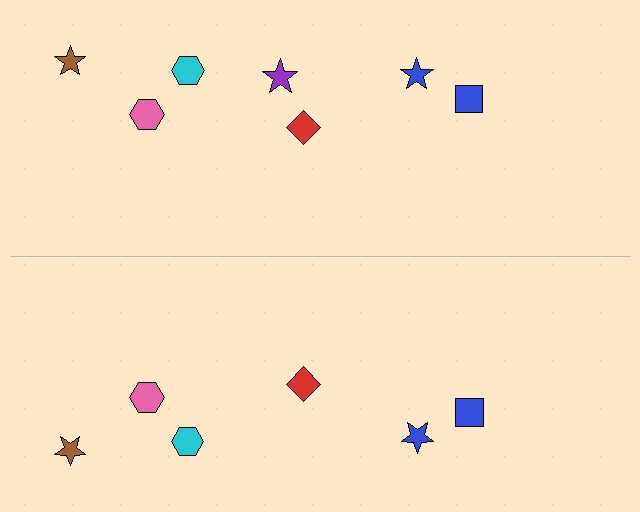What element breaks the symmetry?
A purple star is missing from the bottom side.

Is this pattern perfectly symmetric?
No, the pattern is not perfectly symmetric. A purple star is missing from the bottom side.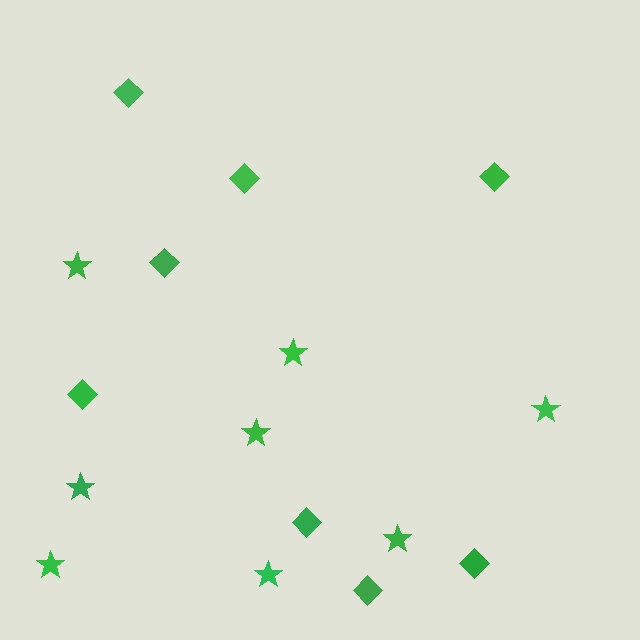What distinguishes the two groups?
There are 2 groups: one group of stars (8) and one group of diamonds (8).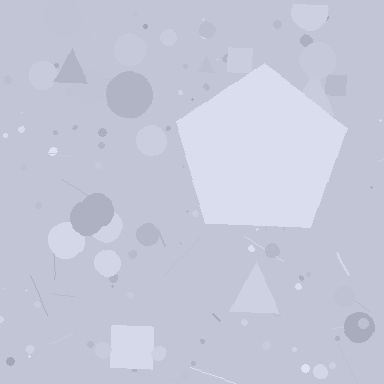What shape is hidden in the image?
A pentagon is hidden in the image.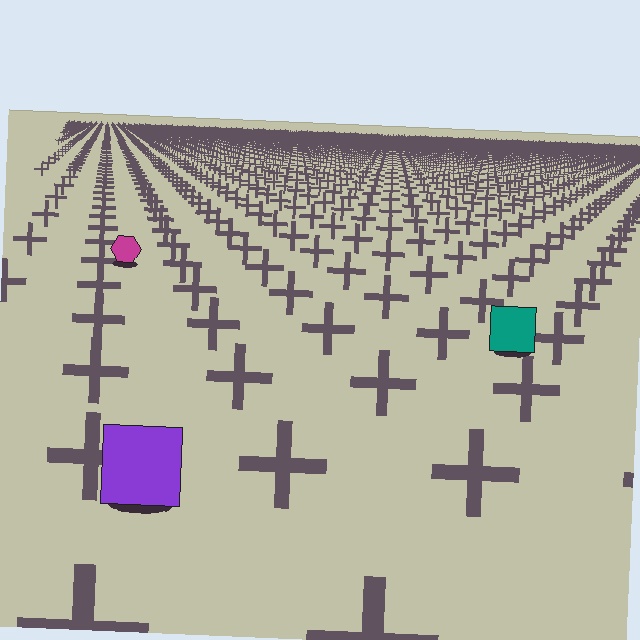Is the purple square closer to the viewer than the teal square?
Yes. The purple square is closer — you can tell from the texture gradient: the ground texture is coarser near it.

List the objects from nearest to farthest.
From nearest to farthest: the purple square, the teal square, the magenta hexagon.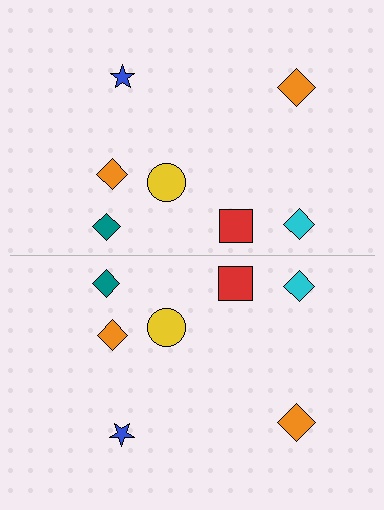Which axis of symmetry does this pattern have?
The pattern has a horizontal axis of symmetry running through the center of the image.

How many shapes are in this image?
There are 14 shapes in this image.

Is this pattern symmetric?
Yes, this pattern has bilateral (reflection) symmetry.